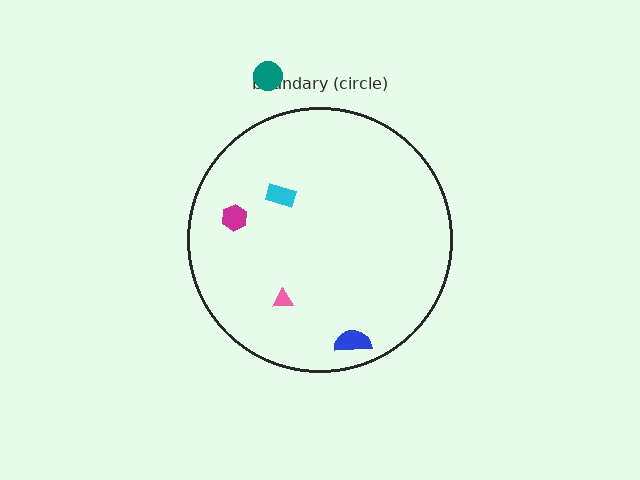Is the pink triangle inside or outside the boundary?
Inside.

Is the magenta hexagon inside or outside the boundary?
Inside.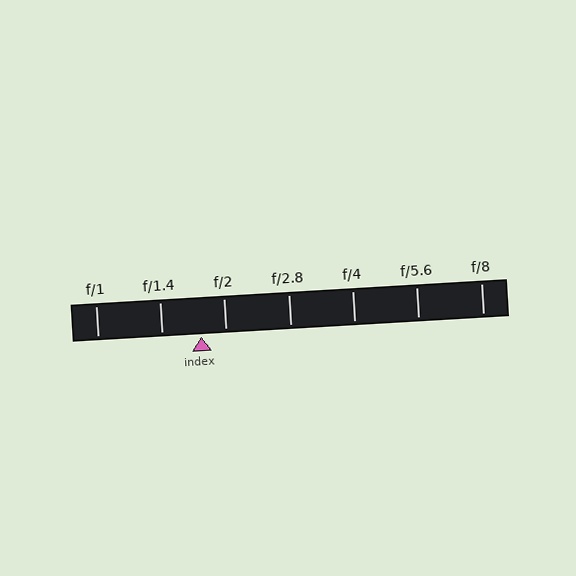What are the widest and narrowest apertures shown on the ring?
The widest aperture shown is f/1 and the narrowest is f/8.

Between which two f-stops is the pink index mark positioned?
The index mark is between f/1.4 and f/2.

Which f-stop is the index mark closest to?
The index mark is closest to f/2.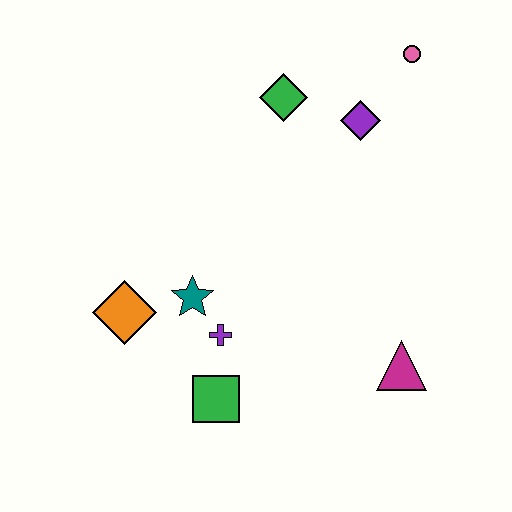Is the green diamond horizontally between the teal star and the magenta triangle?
Yes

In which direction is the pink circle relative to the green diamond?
The pink circle is to the right of the green diamond.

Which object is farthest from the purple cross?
The pink circle is farthest from the purple cross.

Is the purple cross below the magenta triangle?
No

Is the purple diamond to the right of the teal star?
Yes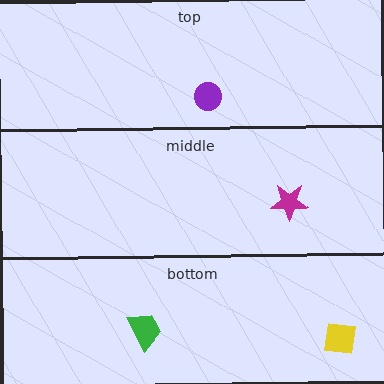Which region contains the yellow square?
The bottom region.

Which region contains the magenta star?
The middle region.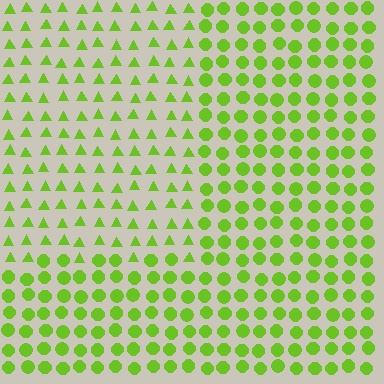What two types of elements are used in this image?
The image uses triangles inside the rectangle region and circles outside it.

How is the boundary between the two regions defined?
The boundary is defined by a change in element shape: triangles inside vs. circles outside. All elements share the same color and spacing.